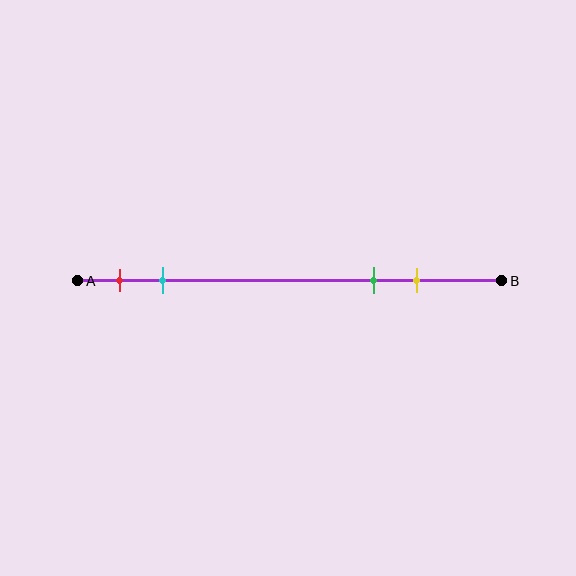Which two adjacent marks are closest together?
The red and cyan marks are the closest adjacent pair.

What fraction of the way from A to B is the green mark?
The green mark is approximately 70% (0.7) of the way from A to B.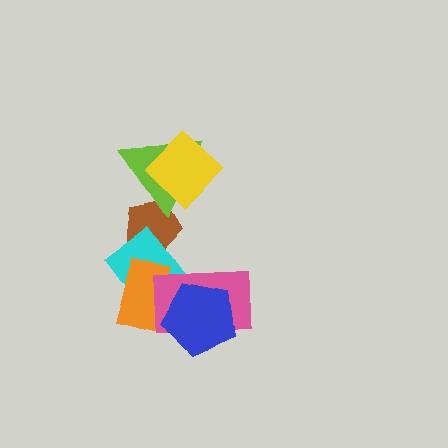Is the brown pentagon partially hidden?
Yes, it is partially covered by another shape.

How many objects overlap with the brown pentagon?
2 objects overlap with the brown pentagon.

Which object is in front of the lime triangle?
The yellow diamond is in front of the lime triangle.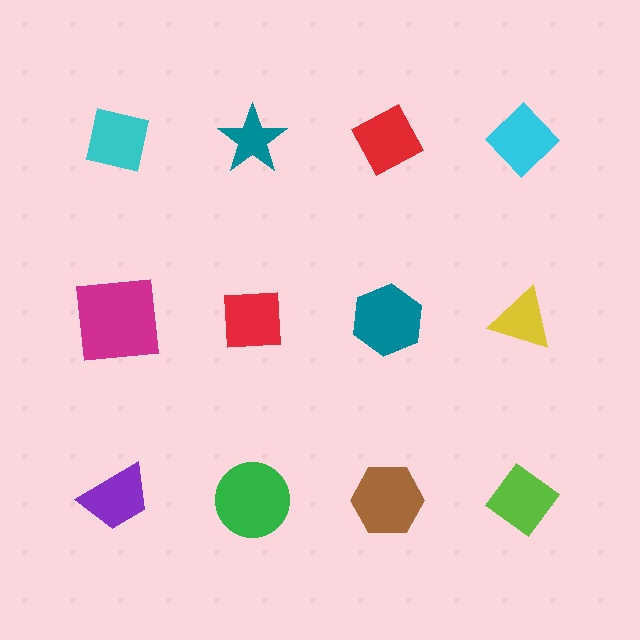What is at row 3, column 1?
A purple trapezoid.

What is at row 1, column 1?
A cyan square.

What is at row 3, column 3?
A brown hexagon.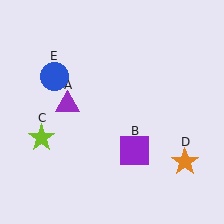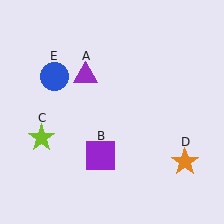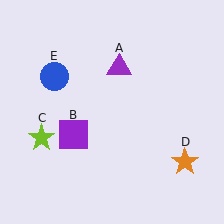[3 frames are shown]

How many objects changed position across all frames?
2 objects changed position: purple triangle (object A), purple square (object B).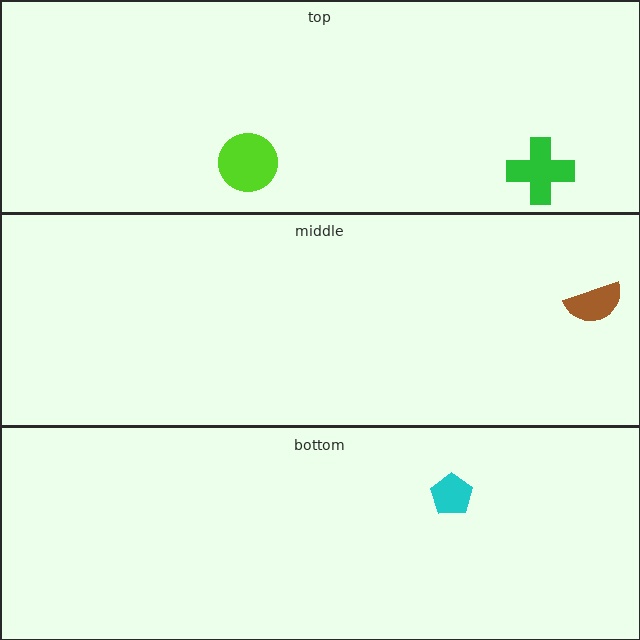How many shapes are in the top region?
2.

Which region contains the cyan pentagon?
The bottom region.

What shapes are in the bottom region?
The cyan pentagon.